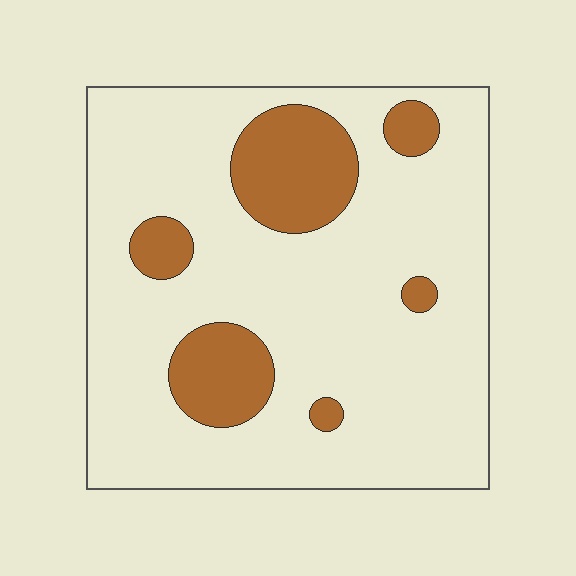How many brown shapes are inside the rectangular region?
6.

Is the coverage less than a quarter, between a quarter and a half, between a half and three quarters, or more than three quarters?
Less than a quarter.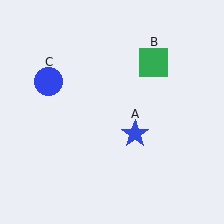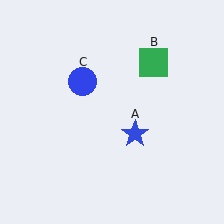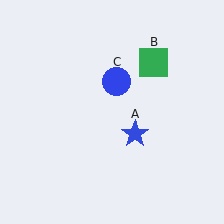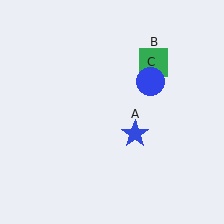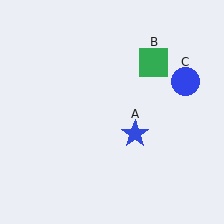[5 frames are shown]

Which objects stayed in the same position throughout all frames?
Blue star (object A) and green square (object B) remained stationary.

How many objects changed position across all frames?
1 object changed position: blue circle (object C).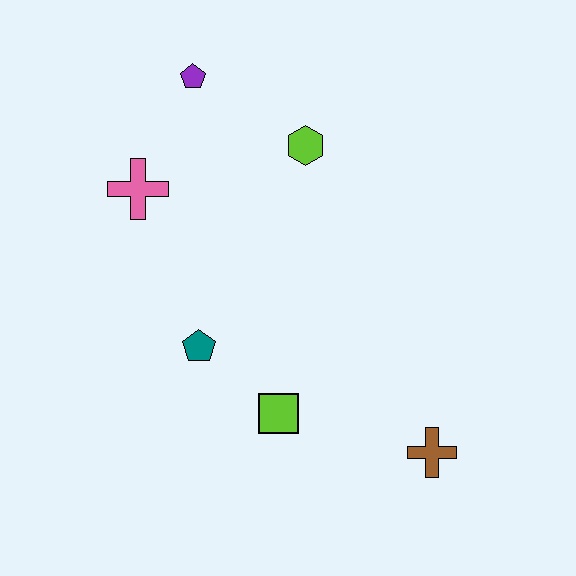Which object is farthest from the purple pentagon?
The brown cross is farthest from the purple pentagon.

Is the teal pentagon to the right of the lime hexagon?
No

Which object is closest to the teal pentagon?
The lime square is closest to the teal pentagon.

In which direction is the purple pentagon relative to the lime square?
The purple pentagon is above the lime square.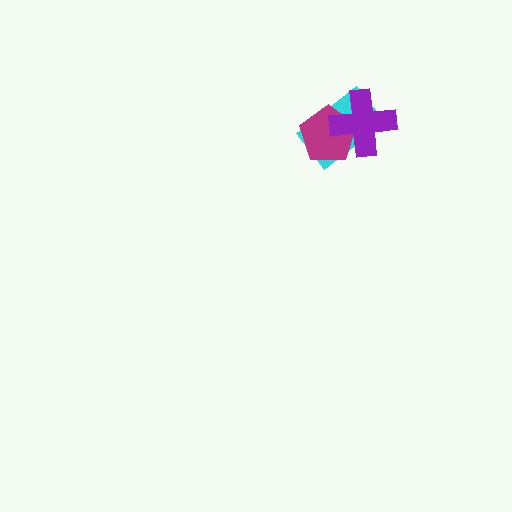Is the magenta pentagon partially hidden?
Yes, it is partially covered by another shape.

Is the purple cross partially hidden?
No, no other shape covers it.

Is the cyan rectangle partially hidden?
Yes, it is partially covered by another shape.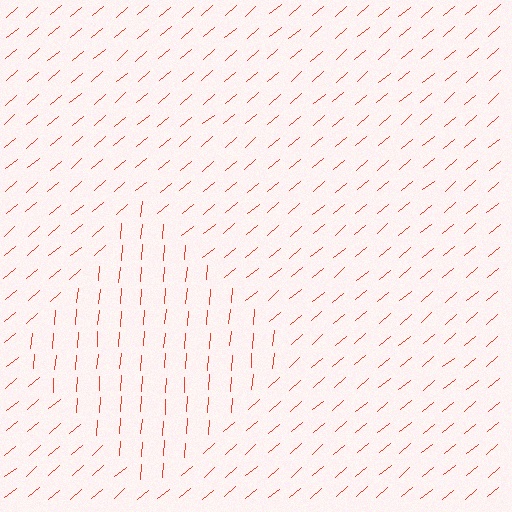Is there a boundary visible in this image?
Yes, there is a texture boundary formed by a change in line orientation.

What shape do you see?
I see a diamond.